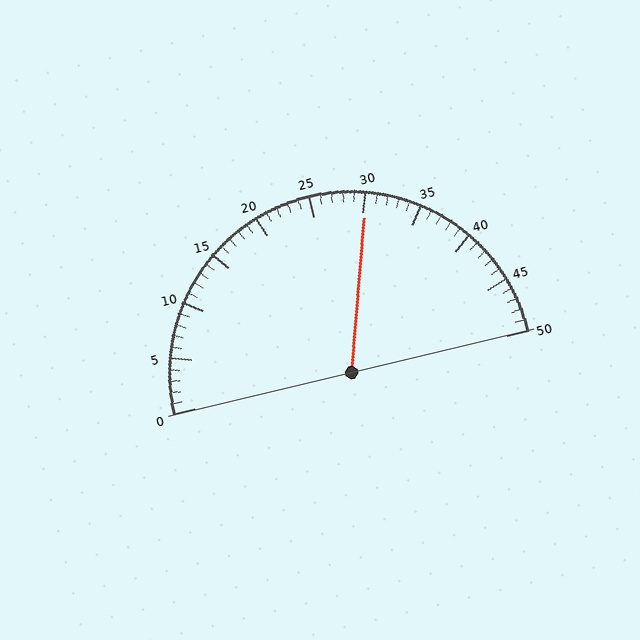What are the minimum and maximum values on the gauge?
The gauge ranges from 0 to 50.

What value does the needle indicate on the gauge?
The needle indicates approximately 30.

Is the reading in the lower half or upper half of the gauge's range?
The reading is in the upper half of the range (0 to 50).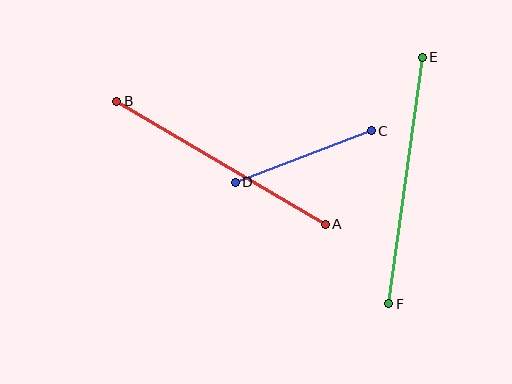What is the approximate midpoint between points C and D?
The midpoint is at approximately (303, 156) pixels.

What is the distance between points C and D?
The distance is approximately 145 pixels.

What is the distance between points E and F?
The distance is approximately 249 pixels.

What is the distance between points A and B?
The distance is approximately 242 pixels.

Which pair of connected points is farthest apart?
Points E and F are farthest apart.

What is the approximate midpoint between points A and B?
The midpoint is at approximately (221, 163) pixels.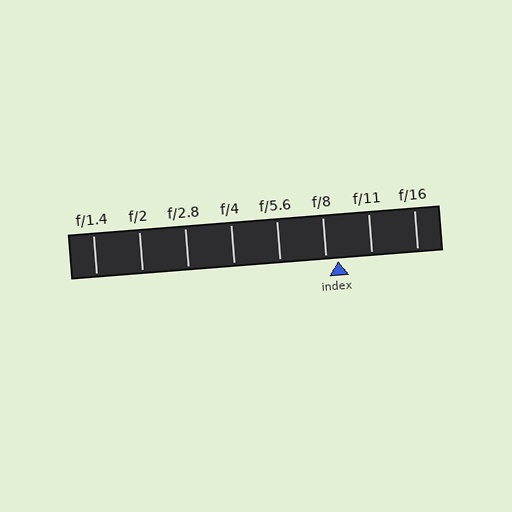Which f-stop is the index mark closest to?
The index mark is closest to f/8.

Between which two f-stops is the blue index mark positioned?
The index mark is between f/8 and f/11.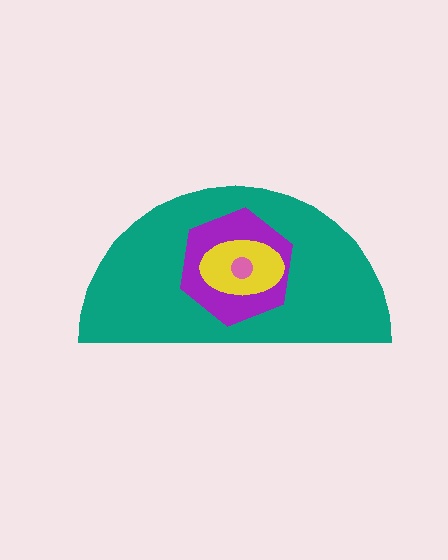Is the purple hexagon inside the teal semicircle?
Yes.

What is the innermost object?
The pink circle.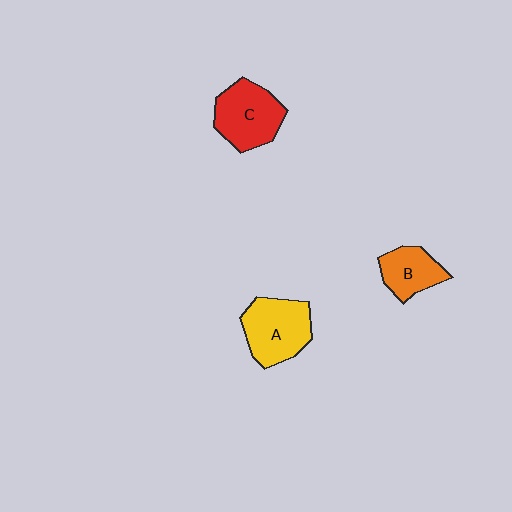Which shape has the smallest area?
Shape B (orange).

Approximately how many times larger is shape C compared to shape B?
Approximately 1.5 times.